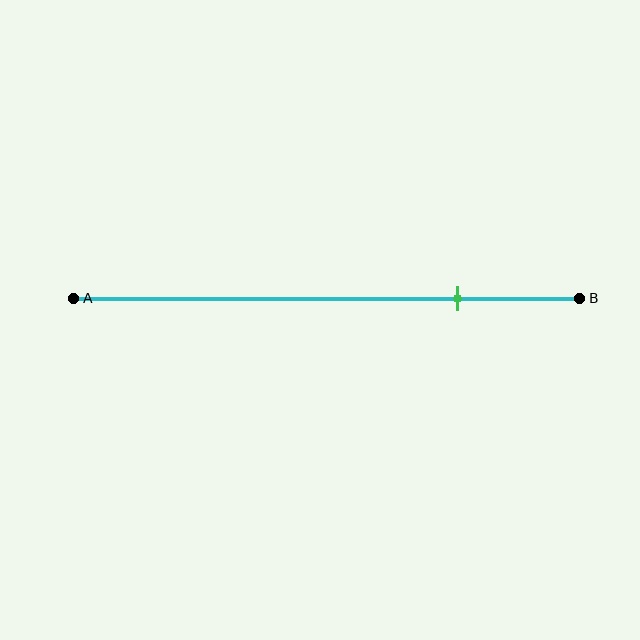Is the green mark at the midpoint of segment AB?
No, the mark is at about 75% from A, not at the 50% midpoint.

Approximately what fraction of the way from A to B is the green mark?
The green mark is approximately 75% of the way from A to B.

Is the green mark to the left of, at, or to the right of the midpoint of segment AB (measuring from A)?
The green mark is to the right of the midpoint of segment AB.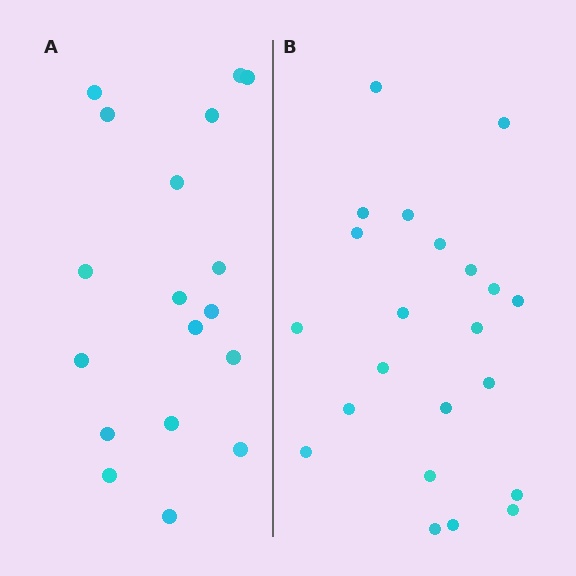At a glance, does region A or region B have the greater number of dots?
Region B (the right region) has more dots.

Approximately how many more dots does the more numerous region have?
Region B has about 4 more dots than region A.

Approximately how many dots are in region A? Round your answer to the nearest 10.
About 20 dots. (The exact count is 18, which rounds to 20.)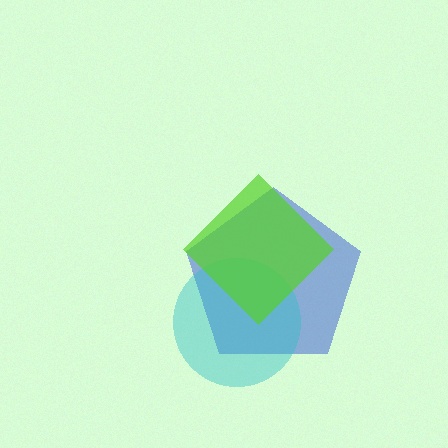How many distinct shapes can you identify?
There are 3 distinct shapes: a blue pentagon, a cyan circle, a lime diamond.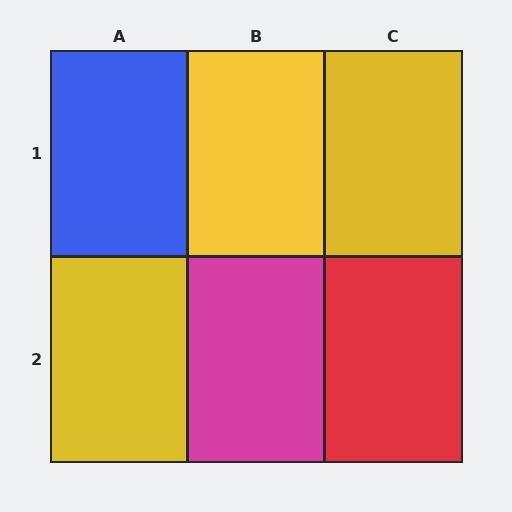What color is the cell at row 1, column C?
Yellow.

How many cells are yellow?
3 cells are yellow.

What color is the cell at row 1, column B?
Yellow.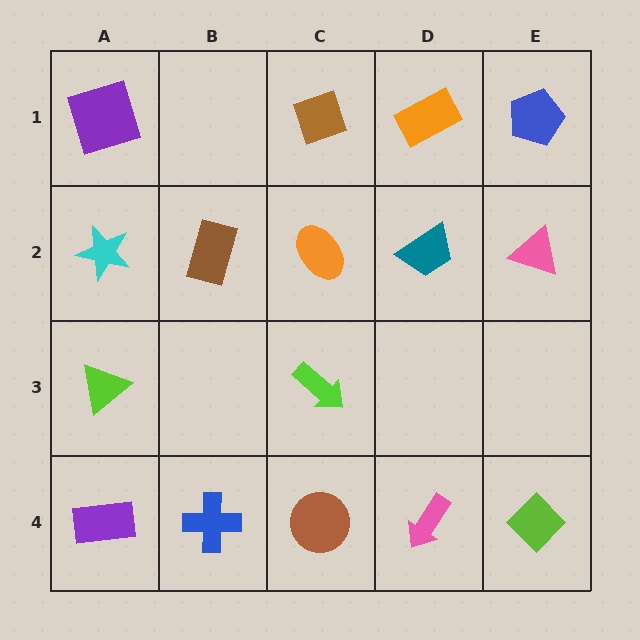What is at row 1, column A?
A purple square.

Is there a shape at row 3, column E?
No, that cell is empty.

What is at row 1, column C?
A brown diamond.